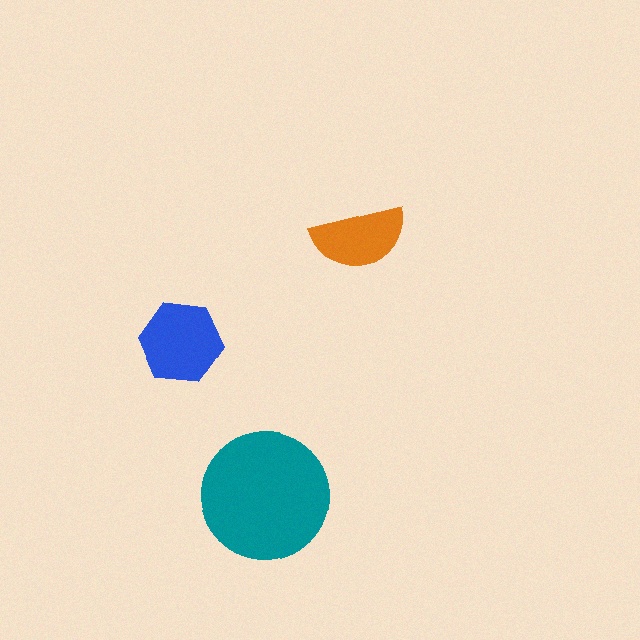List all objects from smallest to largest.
The orange semicircle, the blue hexagon, the teal circle.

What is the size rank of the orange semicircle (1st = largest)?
3rd.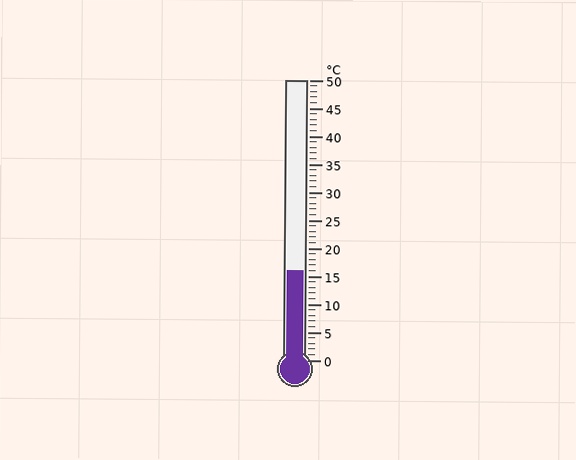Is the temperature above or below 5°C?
The temperature is above 5°C.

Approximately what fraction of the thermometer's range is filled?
The thermometer is filled to approximately 30% of its range.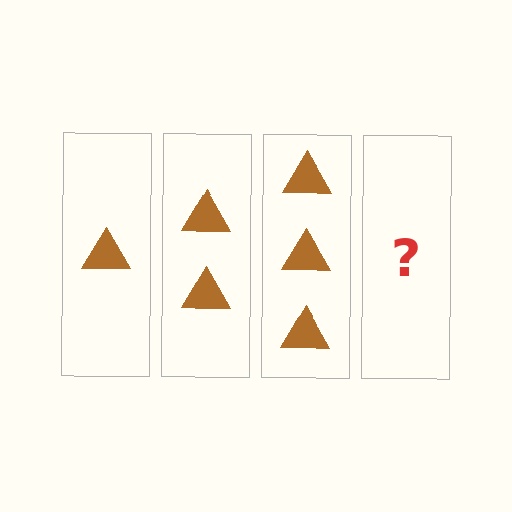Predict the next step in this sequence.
The next step is 4 triangles.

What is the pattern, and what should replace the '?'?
The pattern is that each step adds one more triangle. The '?' should be 4 triangles.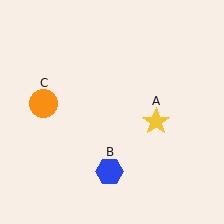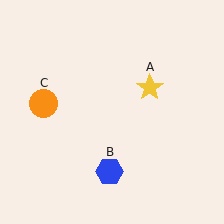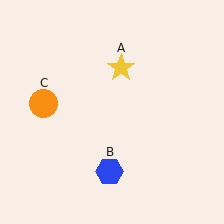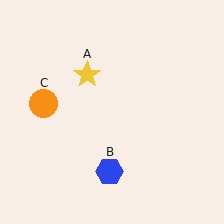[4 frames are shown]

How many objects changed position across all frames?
1 object changed position: yellow star (object A).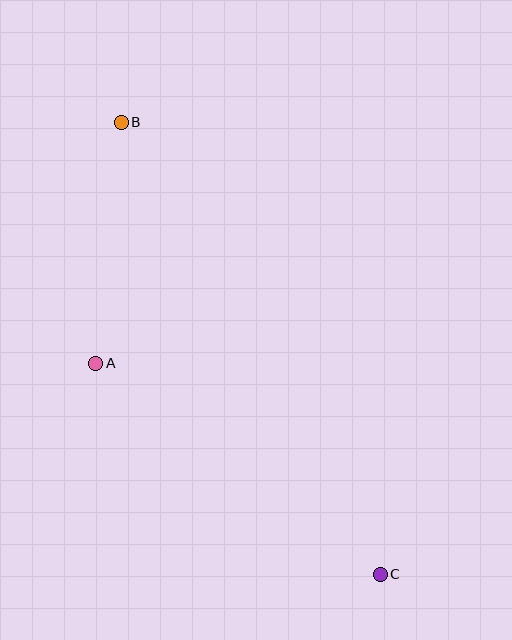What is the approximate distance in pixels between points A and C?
The distance between A and C is approximately 355 pixels.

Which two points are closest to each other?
Points A and B are closest to each other.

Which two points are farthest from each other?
Points B and C are farthest from each other.